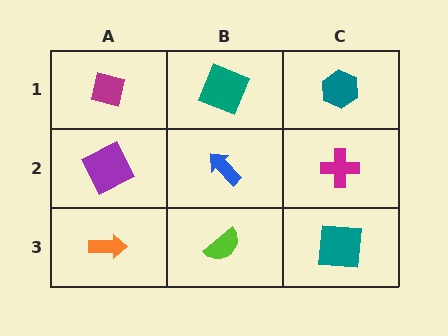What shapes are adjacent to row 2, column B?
A teal square (row 1, column B), a lime semicircle (row 3, column B), a purple square (row 2, column A), a magenta cross (row 2, column C).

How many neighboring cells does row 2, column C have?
3.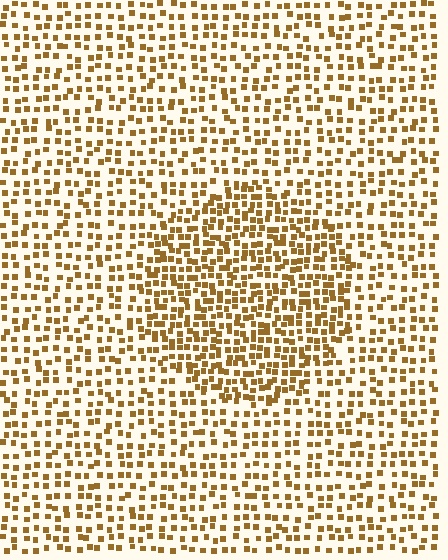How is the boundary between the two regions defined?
The boundary is defined by a change in element density (approximately 1.7x ratio). All elements are the same color, size, and shape.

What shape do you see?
I see a circle.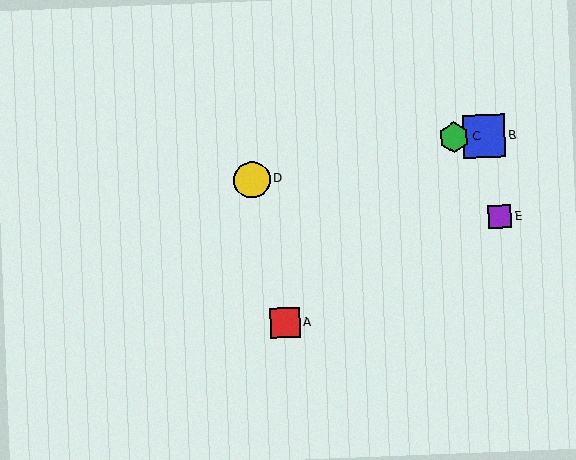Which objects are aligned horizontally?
Objects B, C are aligned horizontally.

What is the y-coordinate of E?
Object E is at y≈217.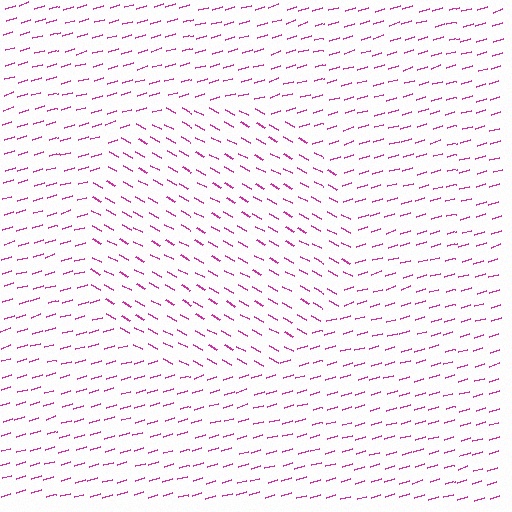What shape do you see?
I see a circle.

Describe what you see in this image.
The image is filled with small magenta line segments. A circle region in the image has lines oriented differently from the surrounding lines, creating a visible texture boundary.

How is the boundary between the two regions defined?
The boundary is defined purely by a change in line orientation (approximately 45 degrees difference). All lines are the same color and thickness.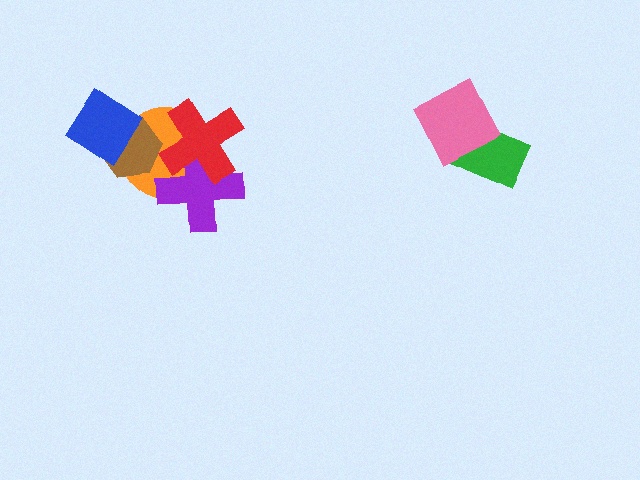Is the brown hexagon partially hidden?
Yes, it is partially covered by another shape.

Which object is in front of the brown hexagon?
The blue diamond is in front of the brown hexagon.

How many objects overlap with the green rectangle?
1 object overlaps with the green rectangle.